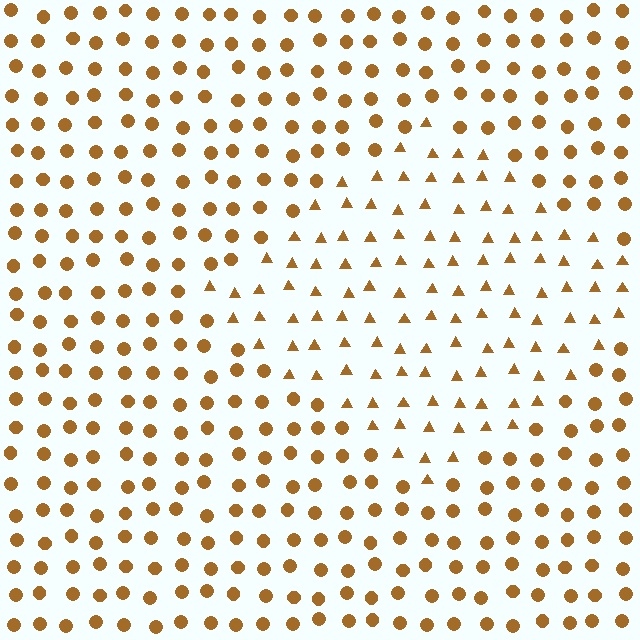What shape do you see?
I see a diamond.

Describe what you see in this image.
The image is filled with small brown elements arranged in a uniform grid. A diamond-shaped region contains triangles, while the surrounding area contains circles. The boundary is defined purely by the change in element shape.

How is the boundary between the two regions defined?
The boundary is defined by a change in element shape: triangles inside vs. circles outside. All elements share the same color and spacing.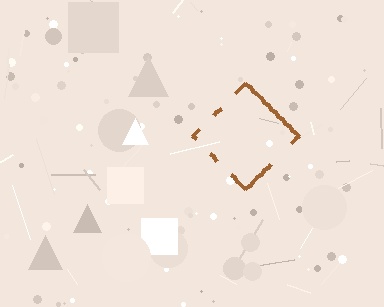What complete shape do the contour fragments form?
The contour fragments form a diamond.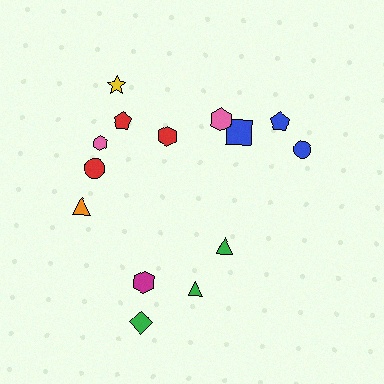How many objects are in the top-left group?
There are 6 objects.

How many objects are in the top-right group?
There are 4 objects.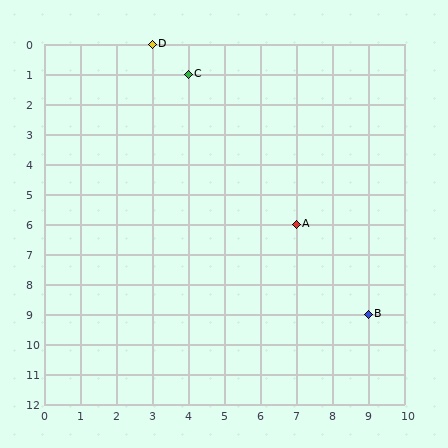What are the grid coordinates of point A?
Point A is at grid coordinates (7, 6).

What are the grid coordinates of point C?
Point C is at grid coordinates (4, 1).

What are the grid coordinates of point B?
Point B is at grid coordinates (9, 9).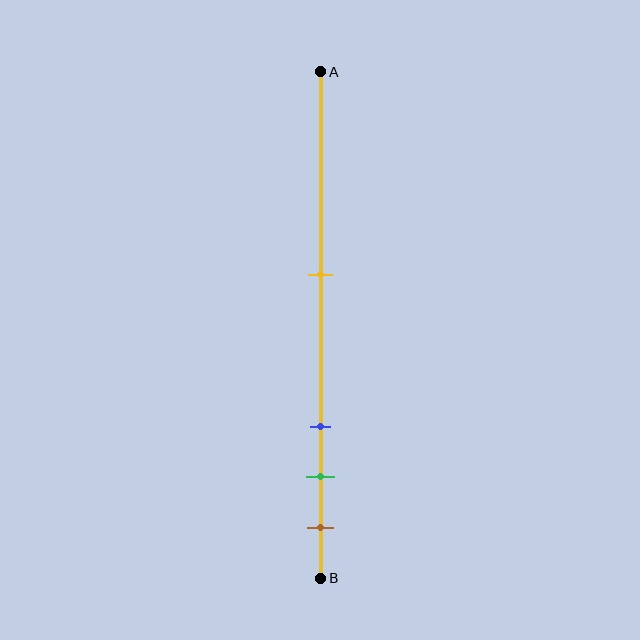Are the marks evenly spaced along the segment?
No, the marks are not evenly spaced.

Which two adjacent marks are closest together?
The green and brown marks are the closest adjacent pair.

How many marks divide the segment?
There are 4 marks dividing the segment.